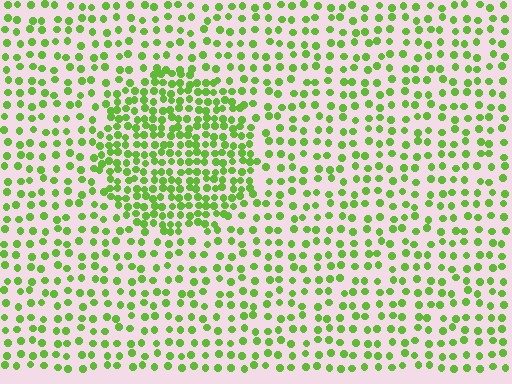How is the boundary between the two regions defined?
The boundary is defined by a change in element density (approximately 2.0x ratio). All elements are the same color, size, and shape.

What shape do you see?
I see a circle.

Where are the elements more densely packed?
The elements are more densely packed inside the circle boundary.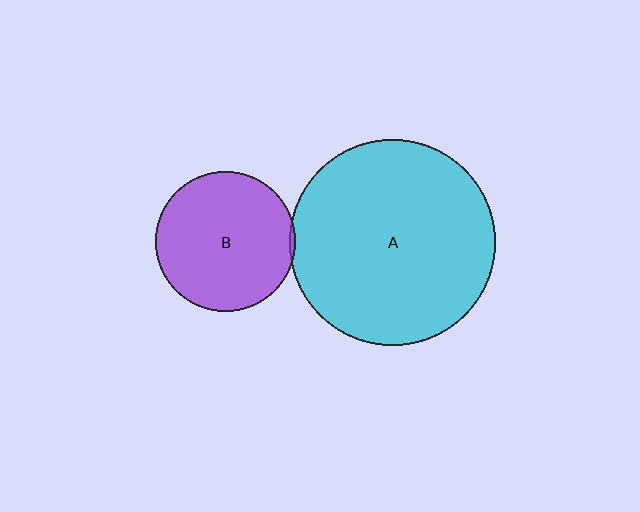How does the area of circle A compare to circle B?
Approximately 2.2 times.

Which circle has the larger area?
Circle A (cyan).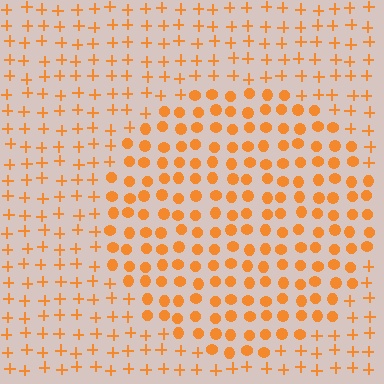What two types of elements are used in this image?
The image uses circles inside the circle region and plus signs outside it.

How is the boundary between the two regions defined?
The boundary is defined by a change in element shape: circles inside vs. plus signs outside. All elements share the same color and spacing.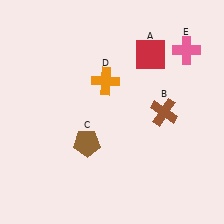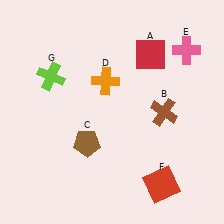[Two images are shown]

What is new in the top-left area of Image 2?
A lime cross (G) was added in the top-left area of Image 2.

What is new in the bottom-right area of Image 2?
A red square (F) was added in the bottom-right area of Image 2.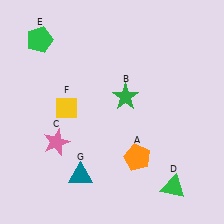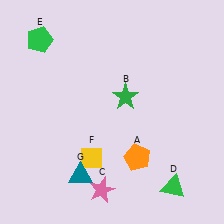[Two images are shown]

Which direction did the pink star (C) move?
The pink star (C) moved down.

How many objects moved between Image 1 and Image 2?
2 objects moved between the two images.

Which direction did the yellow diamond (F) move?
The yellow diamond (F) moved down.